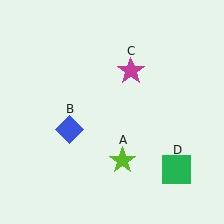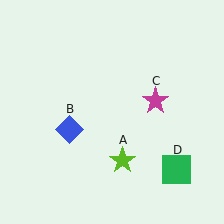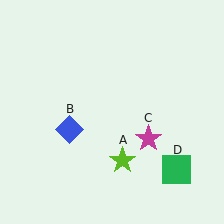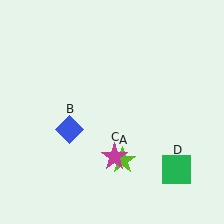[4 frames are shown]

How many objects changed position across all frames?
1 object changed position: magenta star (object C).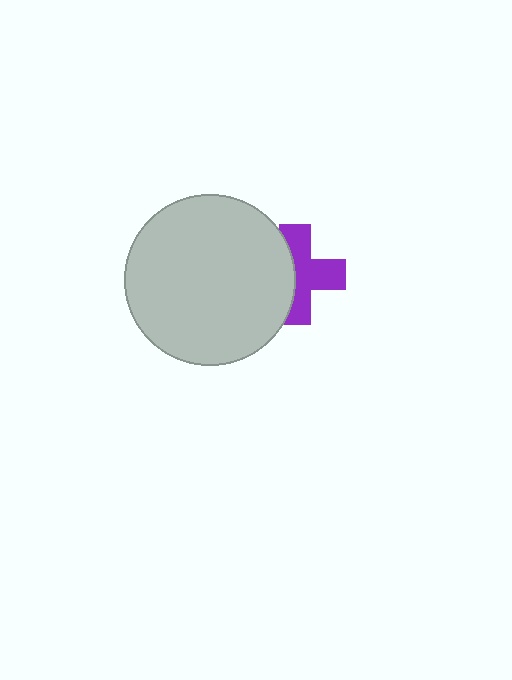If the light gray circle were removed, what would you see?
You would see the complete purple cross.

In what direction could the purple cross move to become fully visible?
The purple cross could move right. That would shift it out from behind the light gray circle entirely.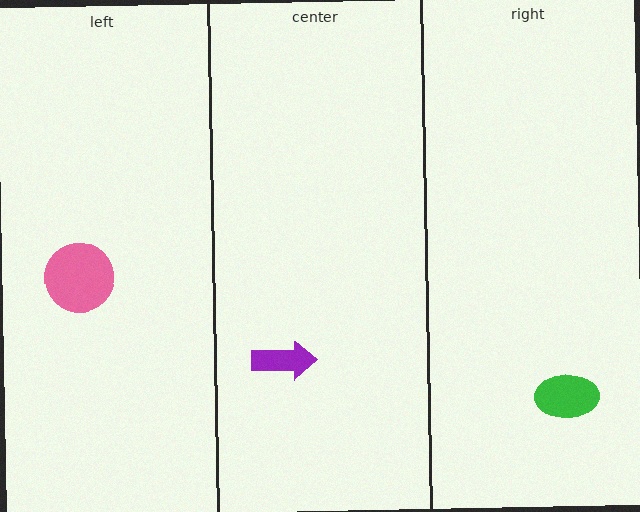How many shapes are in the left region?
1.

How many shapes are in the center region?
1.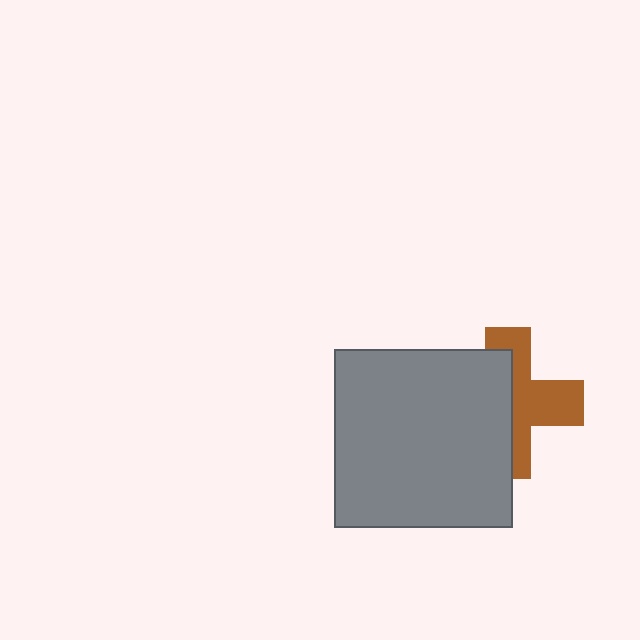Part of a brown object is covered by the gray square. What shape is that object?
It is a cross.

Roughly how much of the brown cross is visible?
About half of it is visible (roughly 48%).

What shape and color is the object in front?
The object in front is a gray square.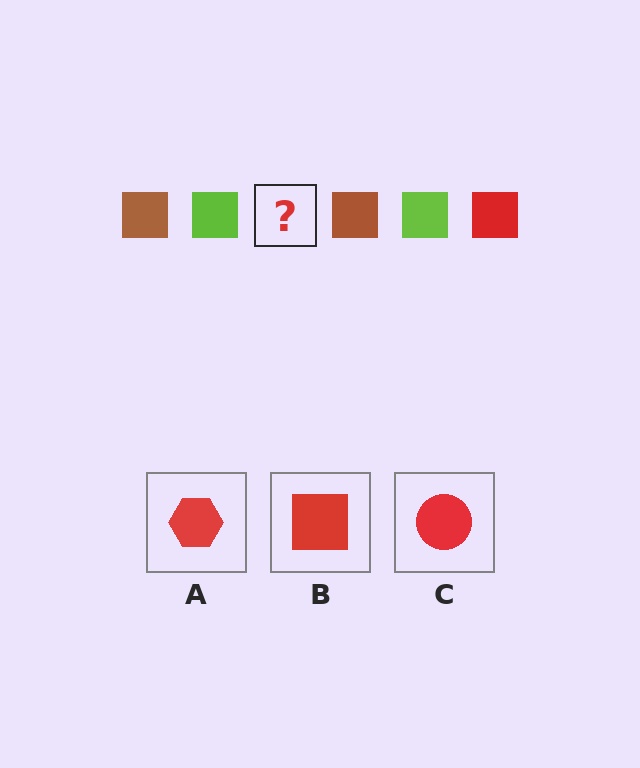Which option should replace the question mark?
Option B.